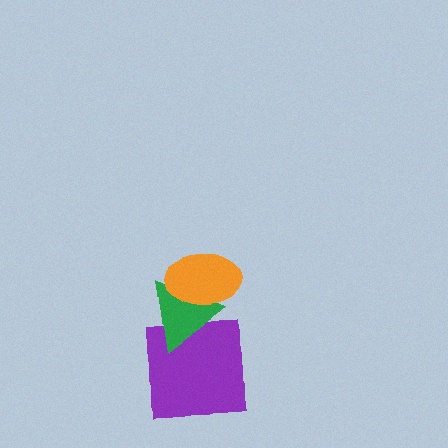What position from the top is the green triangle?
The green triangle is 2nd from the top.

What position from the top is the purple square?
The purple square is 3rd from the top.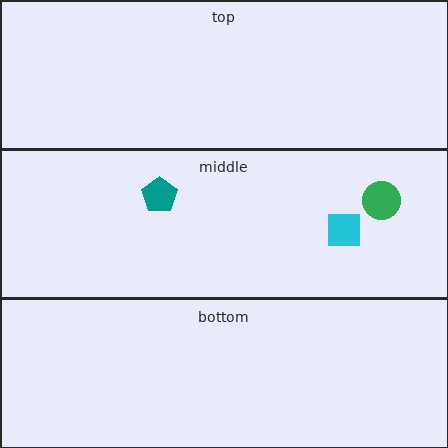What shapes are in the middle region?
The cyan square, the teal pentagon, the green circle.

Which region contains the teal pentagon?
The middle region.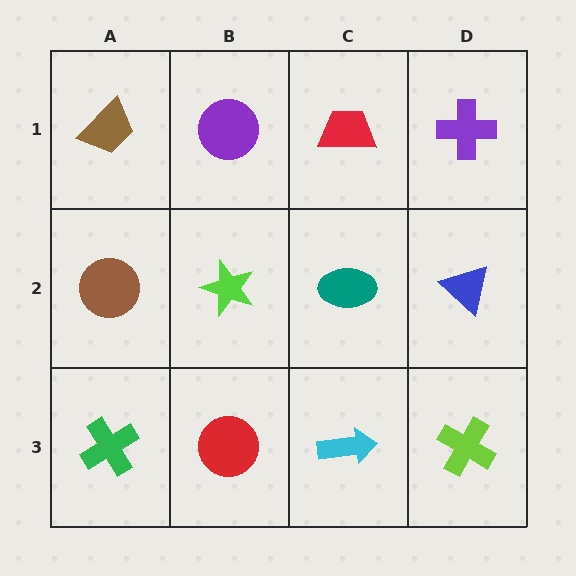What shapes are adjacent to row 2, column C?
A red trapezoid (row 1, column C), a cyan arrow (row 3, column C), a lime star (row 2, column B), a blue triangle (row 2, column D).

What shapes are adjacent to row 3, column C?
A teal ellipse (row 2, column C), a red circle (row 3, column B), a lime cross (row 3, column D).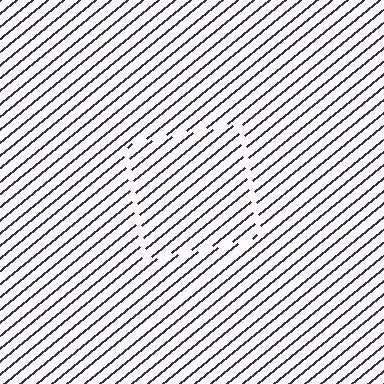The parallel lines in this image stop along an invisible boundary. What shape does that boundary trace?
An illusory square. The interior of the shape contains the same grating, shifted by half a period — the contour is defined by the phase discontinuity where line-ends from the inner and outer gratings abut.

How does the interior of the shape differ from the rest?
The interior of the shape contains the same grating, shifted by half a period — the contour is defined by the phase discontinuity where line-ends from the inner and outer gratings abut.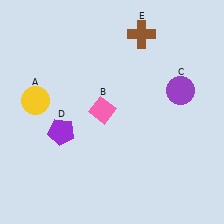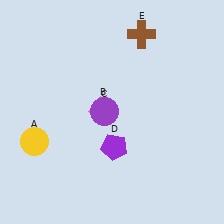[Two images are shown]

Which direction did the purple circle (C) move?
The purple circle (C) moved left.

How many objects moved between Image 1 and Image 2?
3 objects moved between the two images.